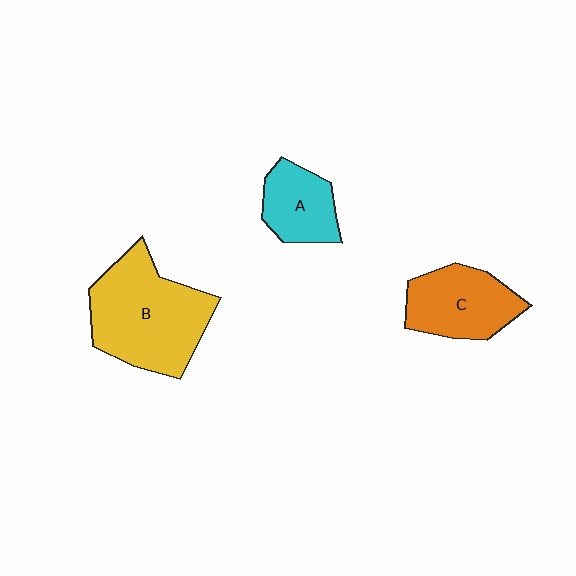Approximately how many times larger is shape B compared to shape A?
Approximately 2.1 times.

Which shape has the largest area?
Shape B (yellow).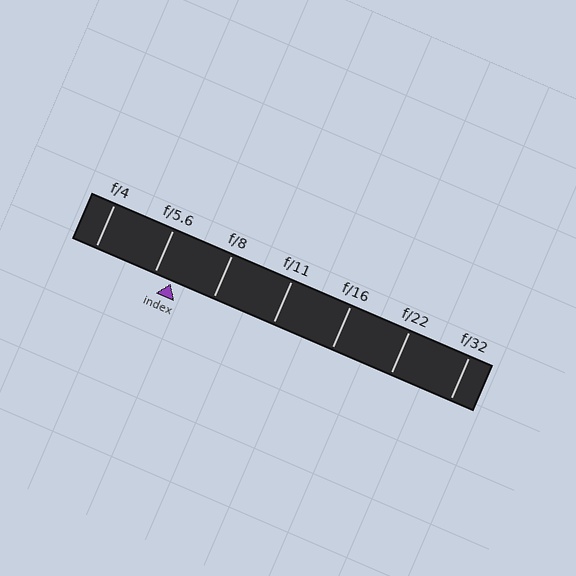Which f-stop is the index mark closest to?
The index mark is closest to f/5.6.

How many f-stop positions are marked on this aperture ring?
There are 7 f-stop positions marked.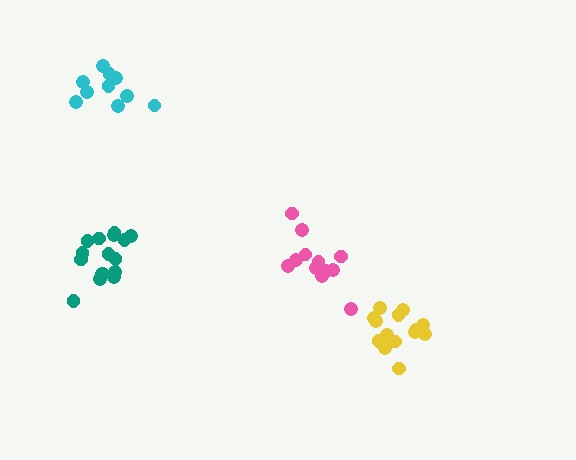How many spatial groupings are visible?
There are 4 spatial groupings.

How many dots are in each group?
Group 1: 12 dots, Group 2: 16 dots, Group 3: 14 dots, Group 4: 10 dots (52 total).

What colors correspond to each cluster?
The clusters are colored: pink, teal, yellow, cyan.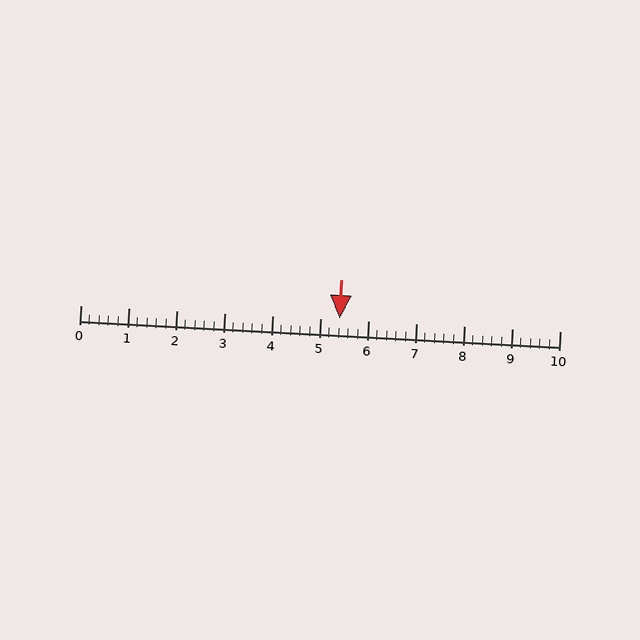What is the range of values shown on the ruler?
The ruler shows values from 0 to 10.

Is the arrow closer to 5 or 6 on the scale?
The arrow is closer to 5.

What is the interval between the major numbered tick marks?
The major tick marks are spaced 1 units apart.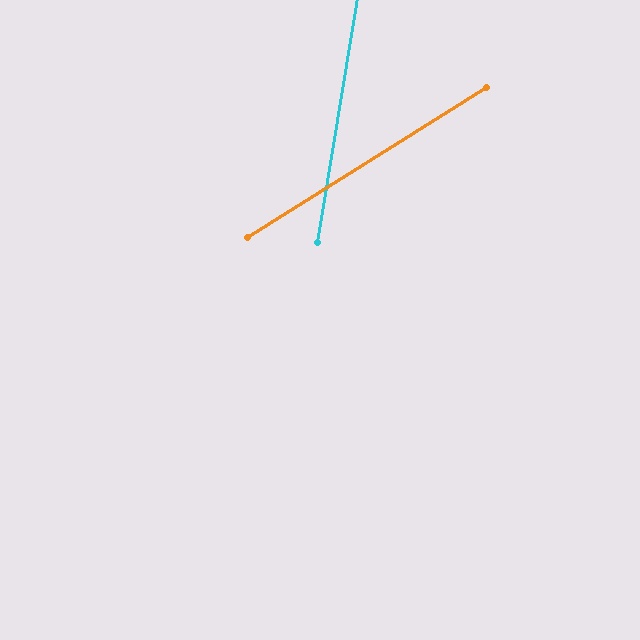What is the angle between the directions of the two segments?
Approximately 49 degrees.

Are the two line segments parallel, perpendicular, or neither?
Neither parallel nor perpendicular — they differ by about 49°.